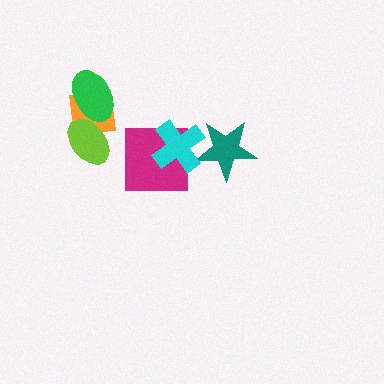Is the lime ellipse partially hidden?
Yes, it is partially covered by another shape.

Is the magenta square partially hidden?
Yes, it is partially covered by another shape.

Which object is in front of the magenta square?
The cyan cross is in front of the magenta square.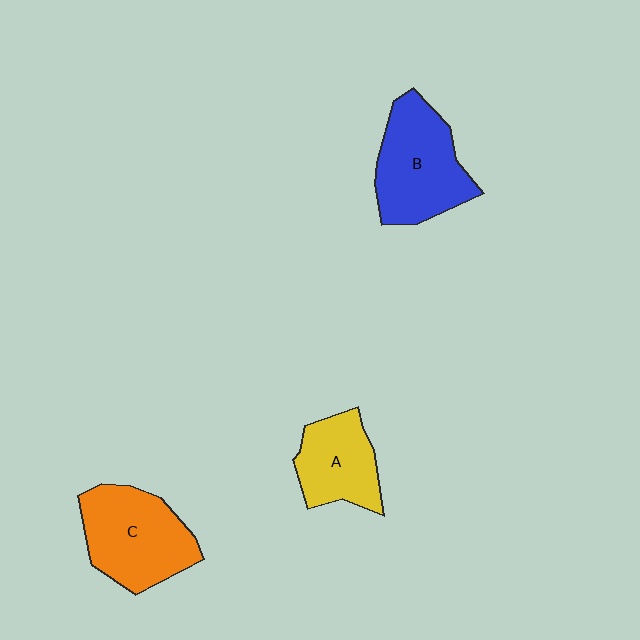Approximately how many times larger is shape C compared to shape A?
Approximately 1.4 times.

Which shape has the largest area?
Shape B (blue).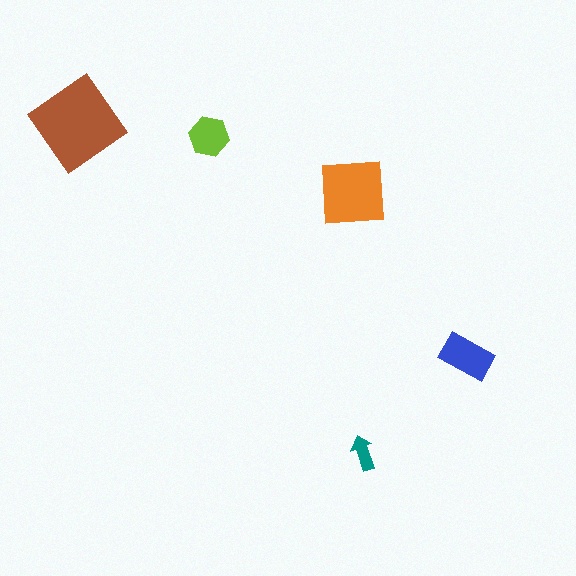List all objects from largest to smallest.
The brown diamond, the orange square, the blue rectangle, the lime hexagon, the teal arrow.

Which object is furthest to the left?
The brown diamond is leftmost.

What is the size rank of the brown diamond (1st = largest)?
1st.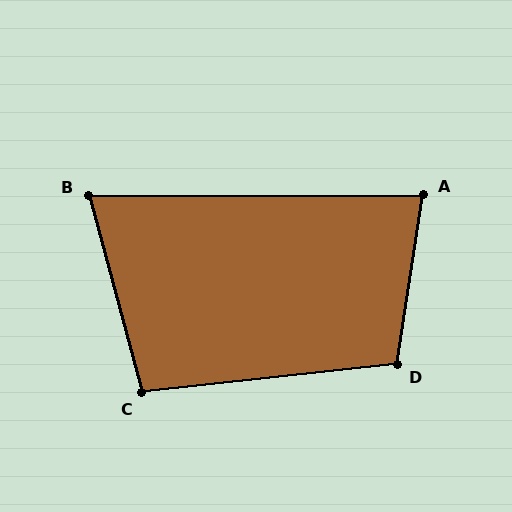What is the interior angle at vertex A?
Approximately 81 degrees (acute).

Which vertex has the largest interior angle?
D, at approximately 105 degrees.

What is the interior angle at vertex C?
Approximately 99 degrees (obtuse).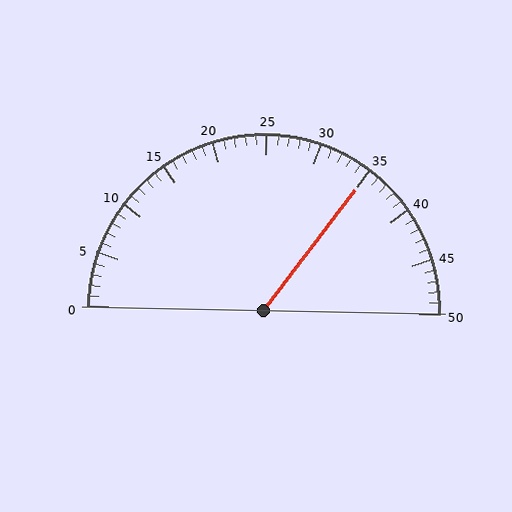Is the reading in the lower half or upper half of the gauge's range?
The reading is in the upper half of the range (0 to 50).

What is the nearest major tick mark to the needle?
The nearest major tick mark is 35.